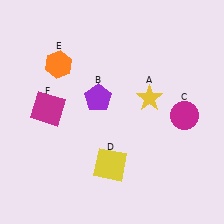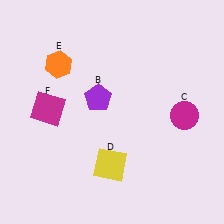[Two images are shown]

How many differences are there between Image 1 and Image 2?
There is 1 difference between the two images.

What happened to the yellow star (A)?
The yellow star (A) was removed in Image 2. It was in the top-right area of Image 1.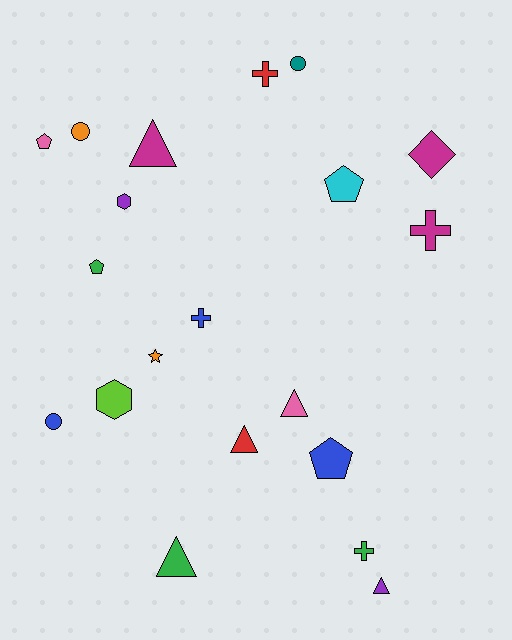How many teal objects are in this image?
There is 1 teal object.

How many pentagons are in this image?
There are 4 pentagons.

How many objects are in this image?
There are 20 objects.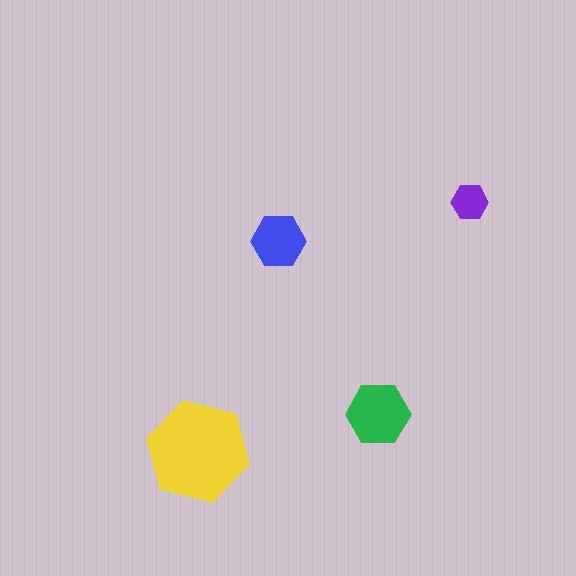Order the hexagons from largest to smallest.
the yellow one, the green one, the blue one, the purple one.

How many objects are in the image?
There are 4 objects in the image.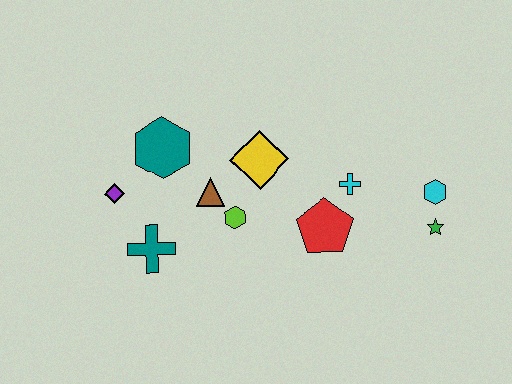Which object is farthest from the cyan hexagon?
The purple diamond is farthest from the cyan hexagon.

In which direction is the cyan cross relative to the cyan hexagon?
The cyan cross is to the left of the cyan hexagon.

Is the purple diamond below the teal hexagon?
Yes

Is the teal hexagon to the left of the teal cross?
No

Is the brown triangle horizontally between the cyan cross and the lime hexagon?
No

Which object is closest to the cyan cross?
The red pentagon is closest to the cyan cross.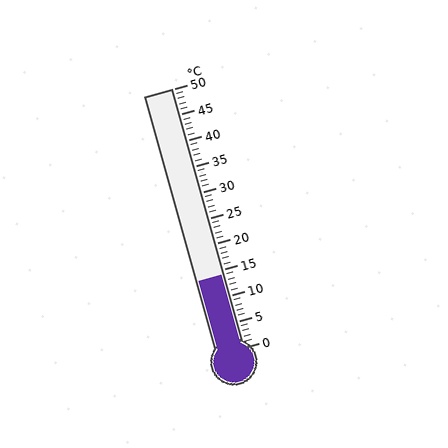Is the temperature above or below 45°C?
The temperature is below 45°C.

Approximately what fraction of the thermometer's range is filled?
The thermometer is filled to approximately 30% of its range.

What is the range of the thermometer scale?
The thermometer scale ranges from 0°C to 50°C.